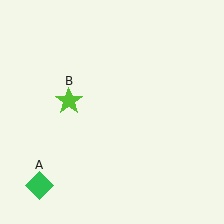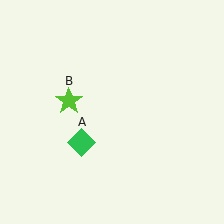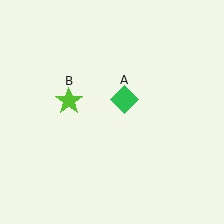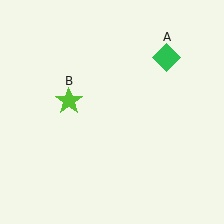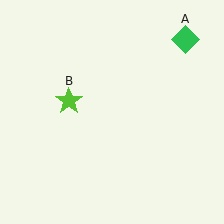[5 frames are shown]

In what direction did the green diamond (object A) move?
The green diamond (object A) moved up and to the right.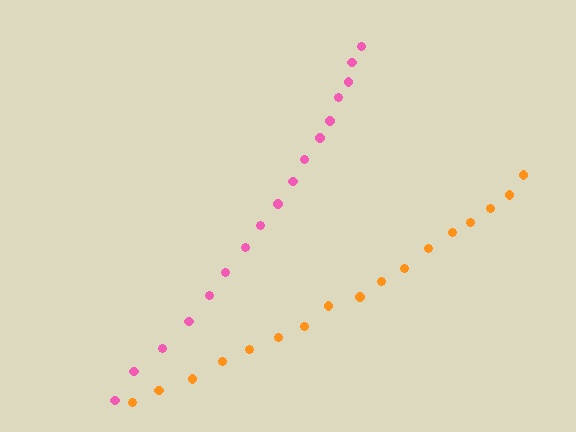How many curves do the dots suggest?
There are 2 distinct paths.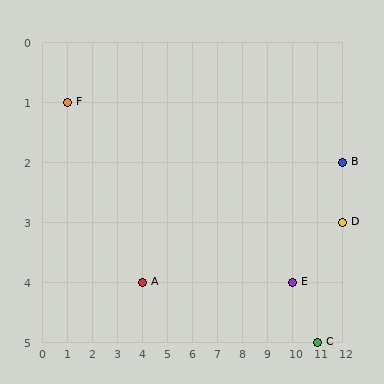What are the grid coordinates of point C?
Point C is at grid coordinates (11, 5).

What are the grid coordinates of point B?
Point B is at grid coordinates (12, 2).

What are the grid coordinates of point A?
Point A is at grid coordinates (4, 4).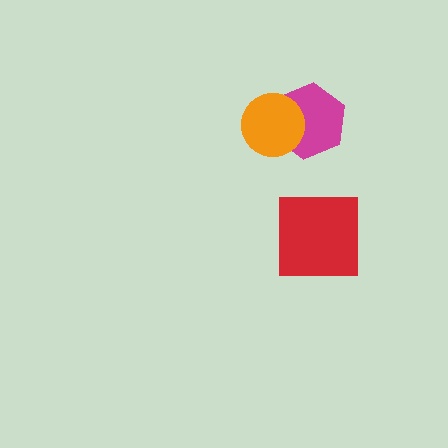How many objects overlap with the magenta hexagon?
1 object overlaps with the magenta hexagon.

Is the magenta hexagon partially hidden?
Yes, it is partially covered by another shape.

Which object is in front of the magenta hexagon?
The orange circle is in front of the magenta hexagon.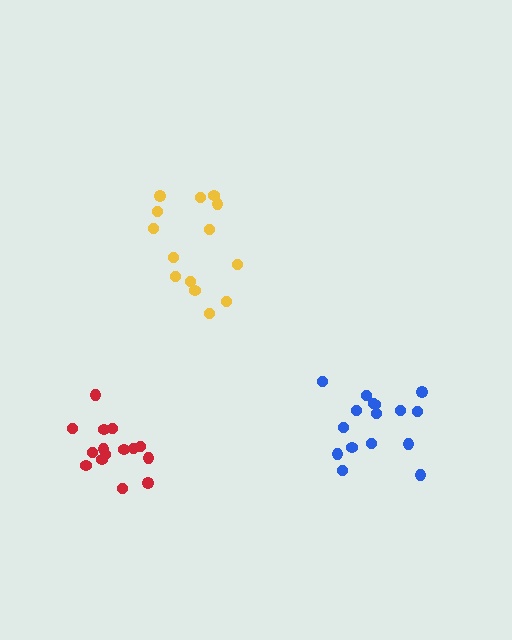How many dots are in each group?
Group 1: 14 dots, Group 2: 16 dots, Group 3: 15 dots (45 total).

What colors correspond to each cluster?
The clusters are colored: yellow, blue, red.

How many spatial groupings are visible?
There are 3 spatial groupings.